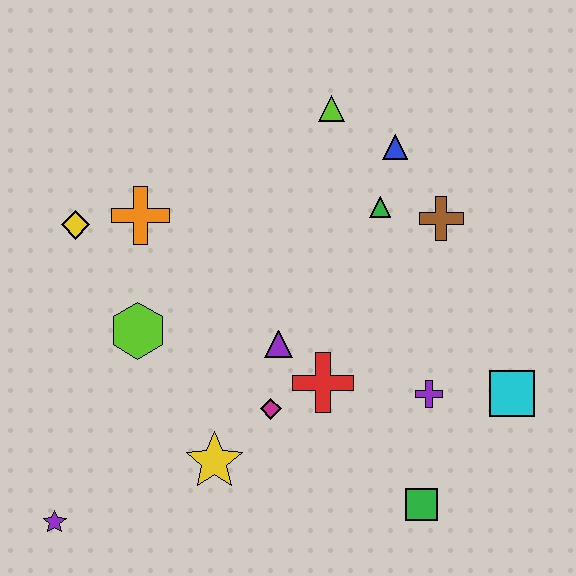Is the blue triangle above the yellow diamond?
Yes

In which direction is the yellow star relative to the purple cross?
The yellow star is to the left of the purple cross.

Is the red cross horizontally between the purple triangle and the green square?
Yes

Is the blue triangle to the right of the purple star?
Yes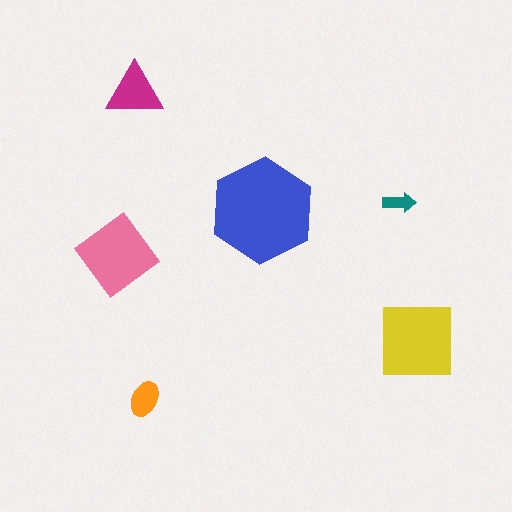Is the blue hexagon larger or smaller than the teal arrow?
Larger.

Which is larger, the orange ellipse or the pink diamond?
The pink diamond.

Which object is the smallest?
The teal arrow.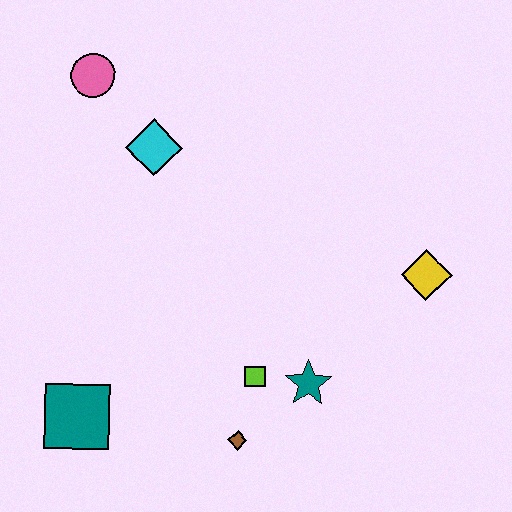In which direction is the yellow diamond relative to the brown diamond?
The yellow diamond is to the right of the brown diamond.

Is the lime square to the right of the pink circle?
Yes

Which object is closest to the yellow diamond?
The teal star is closest to the yellow diamond.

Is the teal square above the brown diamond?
Yes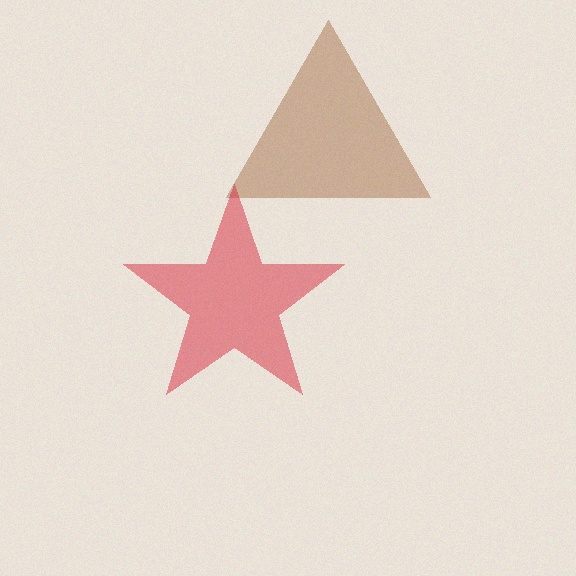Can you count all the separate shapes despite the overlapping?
Yes, there are 2 separate shapes.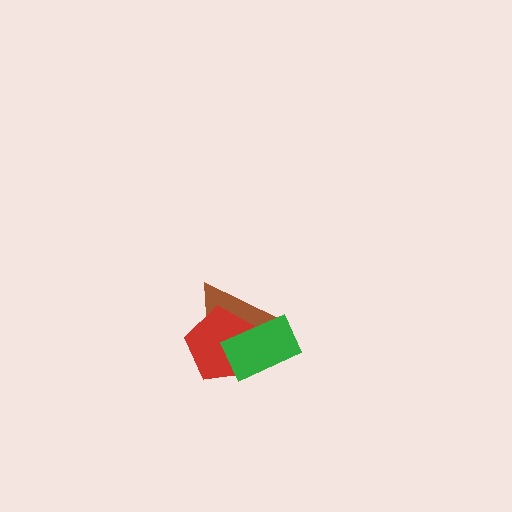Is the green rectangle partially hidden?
No, no other shape covers it.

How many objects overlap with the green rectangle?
2 objects overlap with the green rectangle.